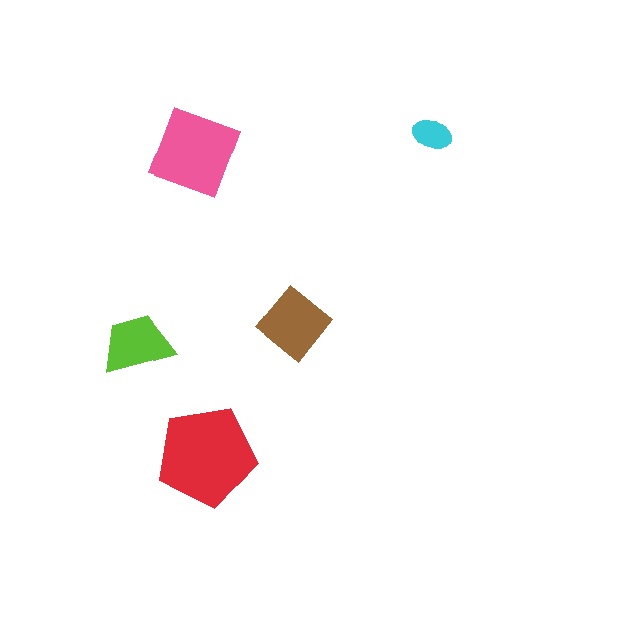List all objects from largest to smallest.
The red pentagon, the pink square, the brown diamond, the lime trapezoid, the cyan ellipse.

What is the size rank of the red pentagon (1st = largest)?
1st.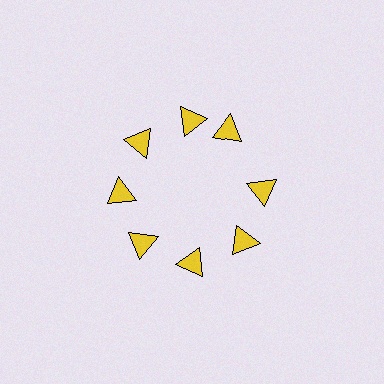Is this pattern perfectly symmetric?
No. The 8 yellow triangles are arranged in a ring, but one element near the 2 o'clock position is rotated out of alignment along the ring, breaking the 8-fold rotational symmetry.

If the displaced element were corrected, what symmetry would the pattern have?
It would have 8-fold rotational symmetry — the pattern would map onto itself every 45 degrees.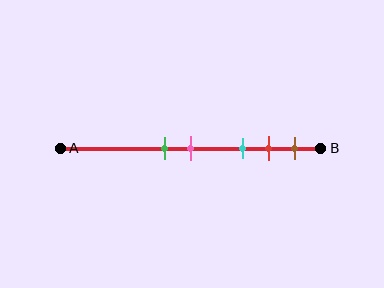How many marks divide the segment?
There are 5 marks dividing the segment.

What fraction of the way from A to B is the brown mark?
The brown mark is approximately 90% (0.9) of the way from A to B.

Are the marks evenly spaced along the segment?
No, the marks are not evenly spaced.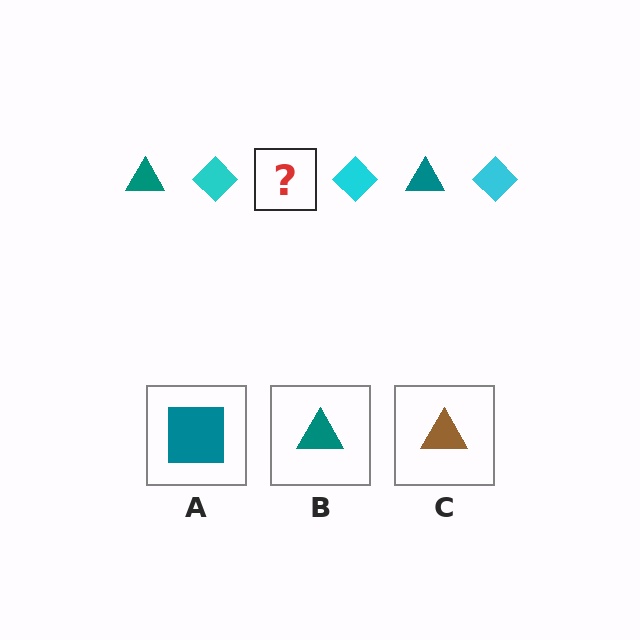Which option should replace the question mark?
Option B.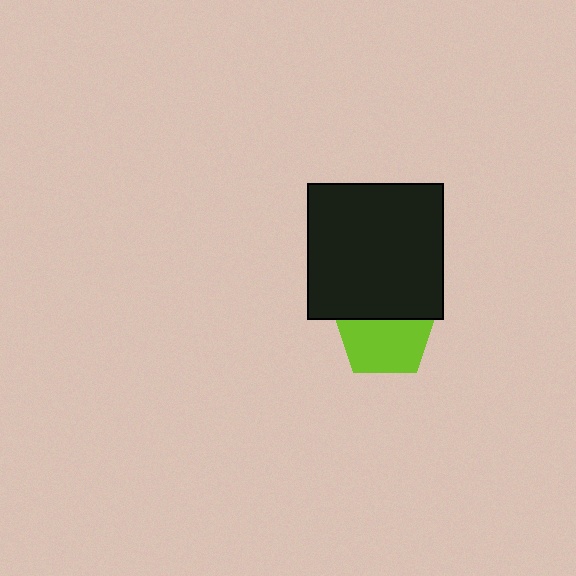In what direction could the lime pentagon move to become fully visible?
The lime pentagon could move down. That would shift it out from behind the black square entirely.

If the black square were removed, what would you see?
You would see the complete lime pentagon.